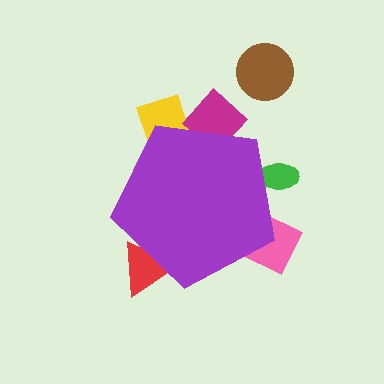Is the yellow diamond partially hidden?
Yes, the yellow diamond is partially hidden behind the purple pentagon.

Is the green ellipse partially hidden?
Yes, the green ellipse is partially hidden behind the purple pentagon.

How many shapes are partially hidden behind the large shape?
5 shapes are partially hidden.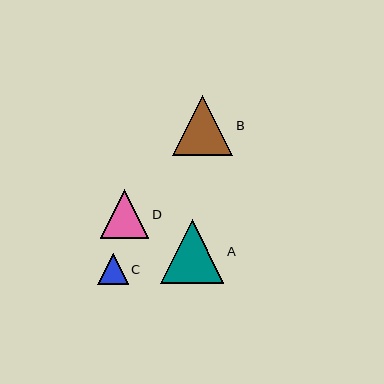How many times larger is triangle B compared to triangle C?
Triangle B is approximately 2.0 times the size of triangle C.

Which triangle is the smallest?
Triangle C is the smallest with a size of approximately 31 pixels.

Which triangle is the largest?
Triangle A is the largest with a size of approximately 64 pixels.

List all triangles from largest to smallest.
From largest to smallest: A, B, D, C.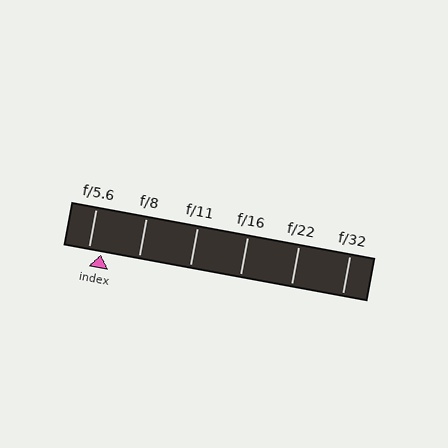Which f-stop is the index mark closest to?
The index mark is closest to f/5.6.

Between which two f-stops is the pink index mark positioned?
The index mark is between f/5.6 and f/8.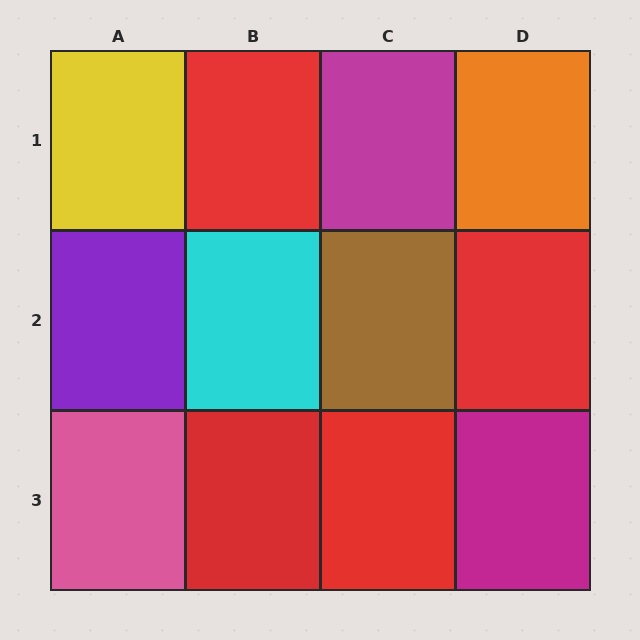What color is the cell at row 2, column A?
Purple.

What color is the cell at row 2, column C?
Brown.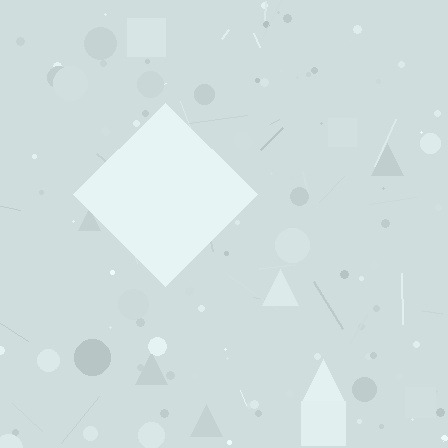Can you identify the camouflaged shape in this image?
The camouflaged shape is a diamond.